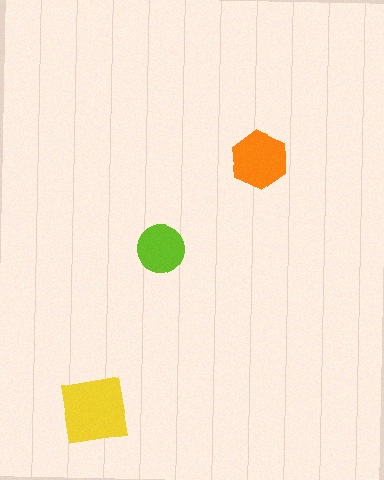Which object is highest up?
The orange hexagon is topmost.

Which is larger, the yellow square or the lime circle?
The yellow square.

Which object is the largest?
The yellow square.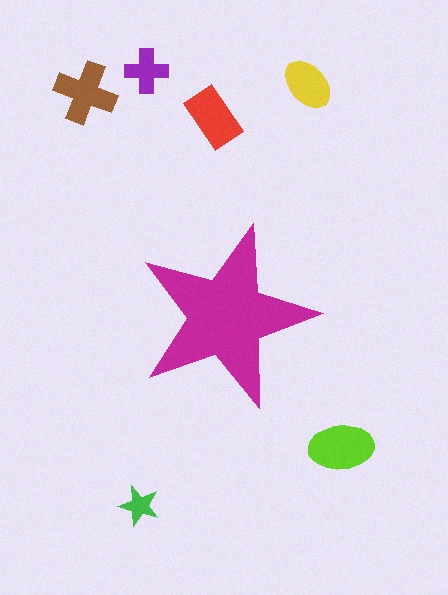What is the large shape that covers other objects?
A magenta star.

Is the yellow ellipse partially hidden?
No, the yellow ellipse is fully visible.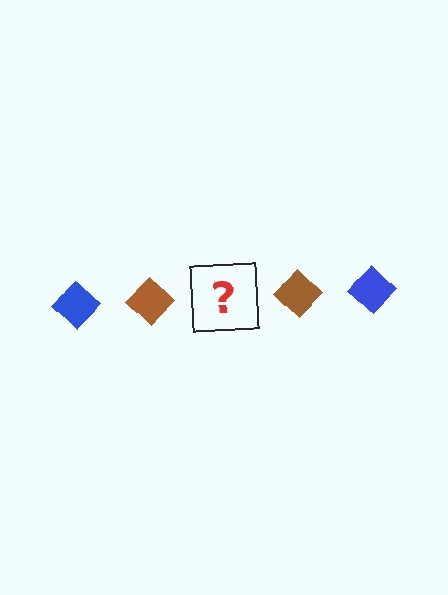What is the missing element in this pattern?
The missing element is a blue diamond.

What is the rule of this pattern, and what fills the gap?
The rule is that the pattern cycles through blue, brown diamonds. The gap should be filled with a blue diamond.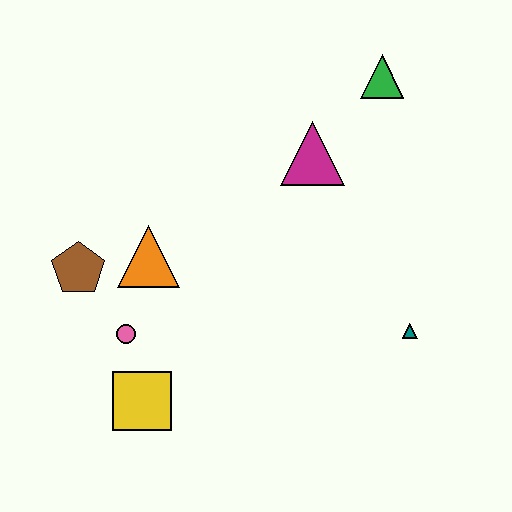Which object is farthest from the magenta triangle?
The yellow square is farthest from the magenta triangle.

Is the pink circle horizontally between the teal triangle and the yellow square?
No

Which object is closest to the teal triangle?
The magenta triangle is closest to the teal triangle.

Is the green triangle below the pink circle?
No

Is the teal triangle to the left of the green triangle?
No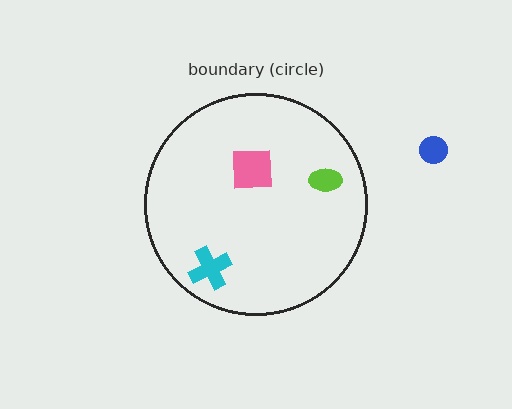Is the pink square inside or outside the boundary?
Inside.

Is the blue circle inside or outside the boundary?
Outside.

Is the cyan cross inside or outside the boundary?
Inside.